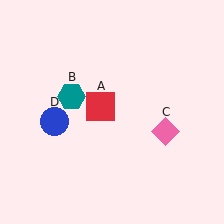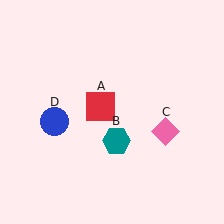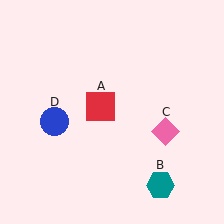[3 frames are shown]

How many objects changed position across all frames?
1 object changed position: teal hexagon (object B).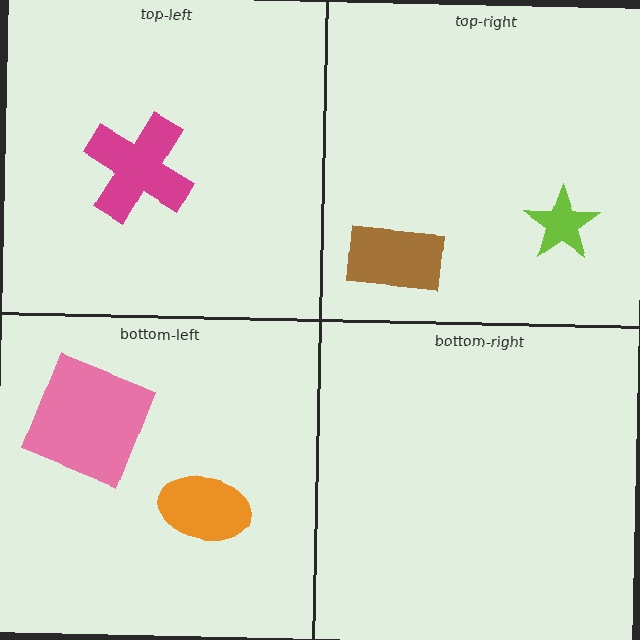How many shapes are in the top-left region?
1.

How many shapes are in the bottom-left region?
2.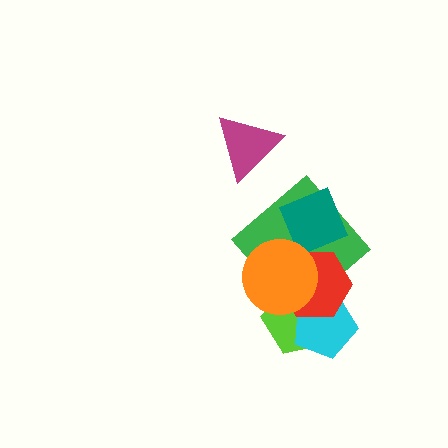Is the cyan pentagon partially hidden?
Yes, it is partially covered by another shape.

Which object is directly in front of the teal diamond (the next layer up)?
The red hexagon is directly in front of the teal diamond.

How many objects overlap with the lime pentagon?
4 objects overlap with the lime pentagon.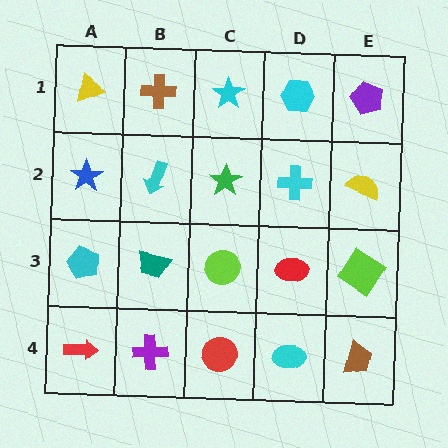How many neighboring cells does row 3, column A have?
3.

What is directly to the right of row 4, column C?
A cyan ellipse.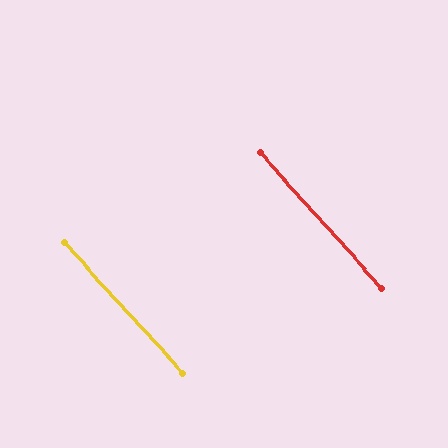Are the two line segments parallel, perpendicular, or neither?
Parallel — their directions differ by only 0.4°.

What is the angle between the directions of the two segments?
Approximately 0 degrees.